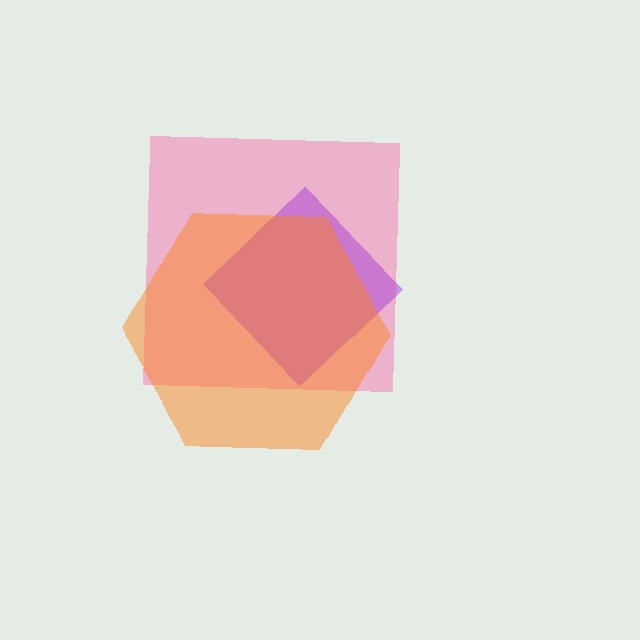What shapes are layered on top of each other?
The layered shapes are: a pink square, a purple diamond, an orange hexagon.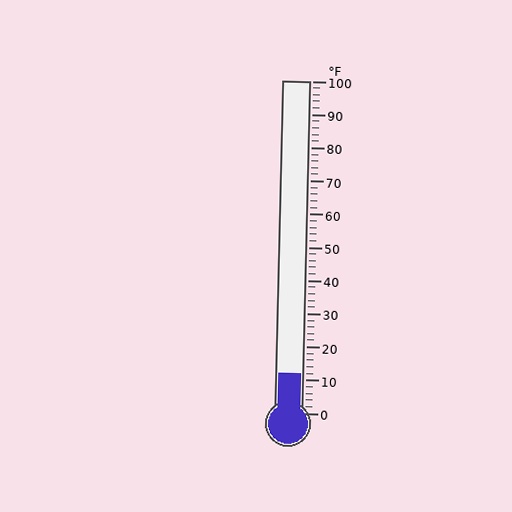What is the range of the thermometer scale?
The thermometer scale ranges from 0°F to 100°F.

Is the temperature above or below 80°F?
The temperature is below 80°F.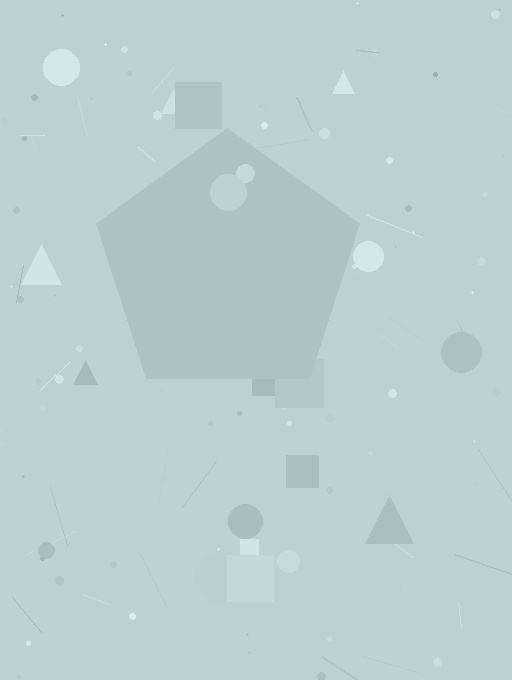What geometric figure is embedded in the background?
A pentagon is embedded in the background.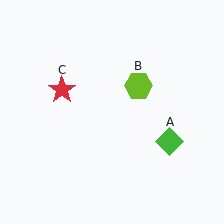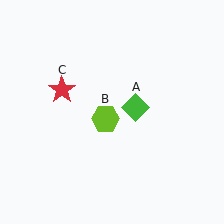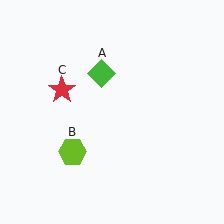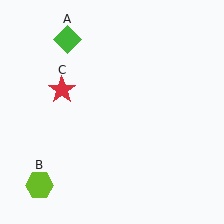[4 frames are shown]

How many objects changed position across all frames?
2 objects changed position: green diamond (object A), lime hexagon (object B).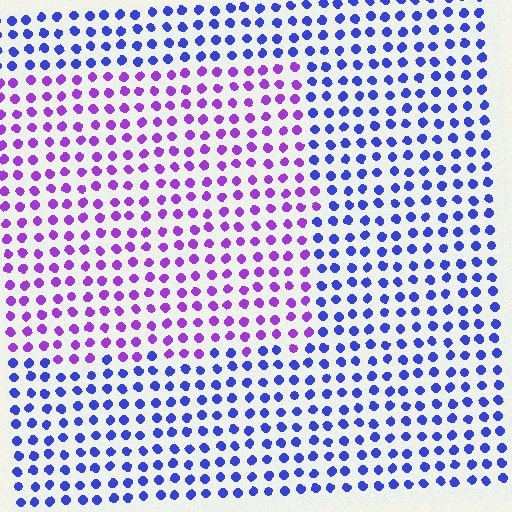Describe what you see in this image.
The image is filled with small blue elements in a uniform arrangement. A rectangle-shaped region is visible where the elements are tinted to a slightly different hue, forming a subtle color boundary.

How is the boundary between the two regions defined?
The boundary is defined purely by a slight shift in hue (about 45 degrees). Spacing, size, and orientation are identical on both sides.